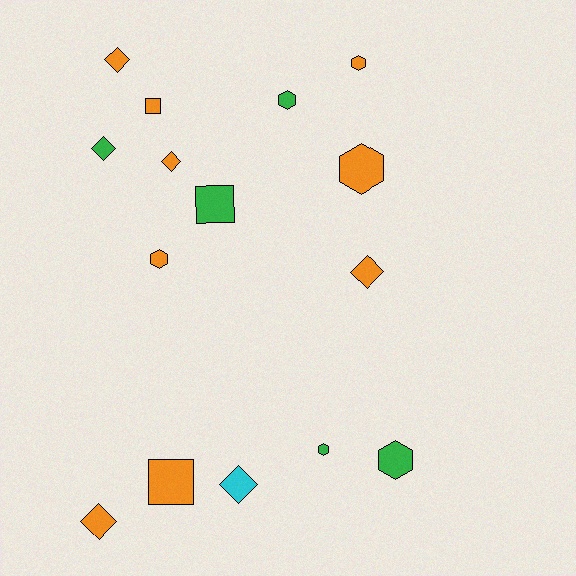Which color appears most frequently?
Orange, with 9 objects.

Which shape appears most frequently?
Hexagon, with 6 objects.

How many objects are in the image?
There are 15 objects.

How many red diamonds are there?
There are no red diamonds.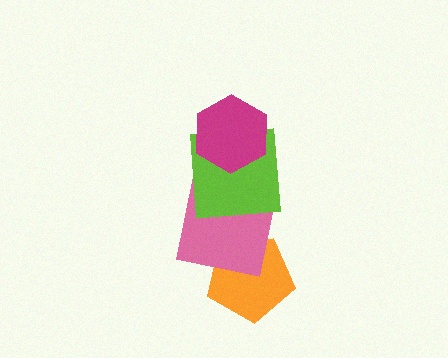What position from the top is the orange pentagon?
The orange pentagon is 4th from the top.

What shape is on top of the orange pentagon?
The pink square is on top of the orange pentagon.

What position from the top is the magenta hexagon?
The magenta hexagon is 1st from the top.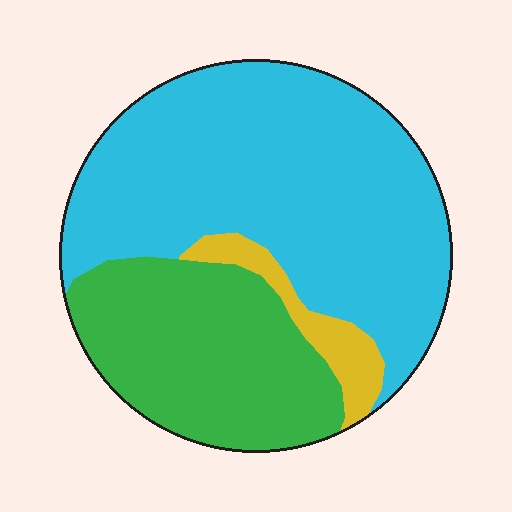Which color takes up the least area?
Yellow, at roughly 5%.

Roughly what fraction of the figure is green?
Green takes up between a sixth and a third of the figure.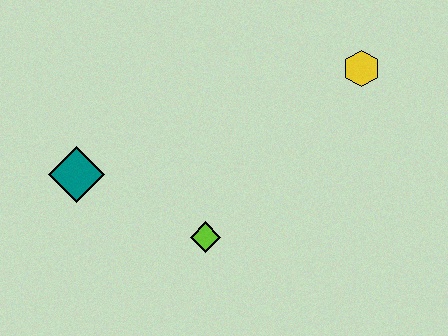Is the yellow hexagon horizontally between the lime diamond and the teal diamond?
No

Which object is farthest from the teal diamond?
The yellow hexagon is farthest from the teal diamond.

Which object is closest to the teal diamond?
The lime diamond is closest to the teal diamond.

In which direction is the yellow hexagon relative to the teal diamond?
The yellow hexagon is to the right of the teal diamond.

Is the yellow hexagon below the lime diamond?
No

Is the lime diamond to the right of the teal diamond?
Yes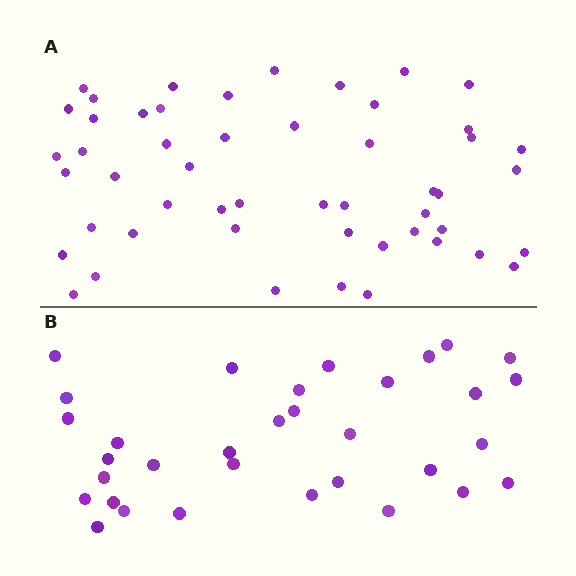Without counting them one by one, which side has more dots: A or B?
Region A (the top region) has more dots.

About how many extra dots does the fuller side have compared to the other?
Region A has approximately 20 more dots than region B.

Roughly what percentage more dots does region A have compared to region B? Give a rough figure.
About 55% more.